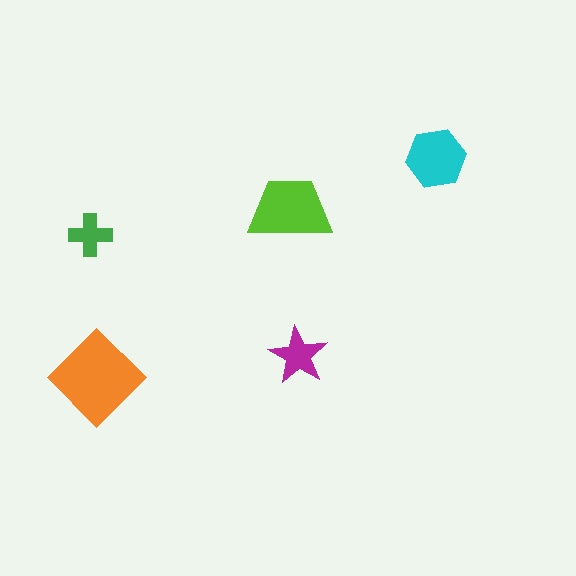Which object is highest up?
The cyan hexagon is topmost.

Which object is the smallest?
The green cross.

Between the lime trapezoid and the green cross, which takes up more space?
The lime trapezoid.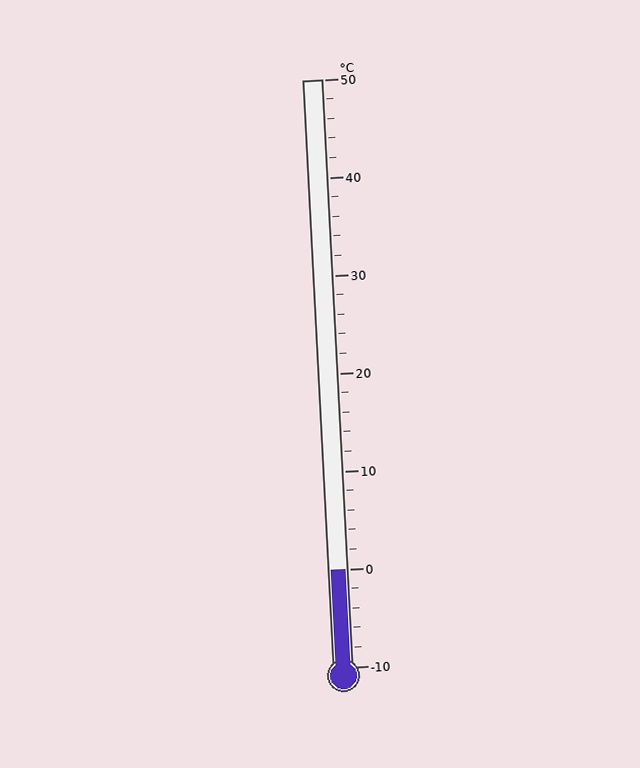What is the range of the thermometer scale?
The thermometer scale ranges from -10°C to 50°C.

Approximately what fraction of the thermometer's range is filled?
The thermometer is filled to approximately 15% of its range.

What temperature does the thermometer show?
The thermometer shows approximately 0°C.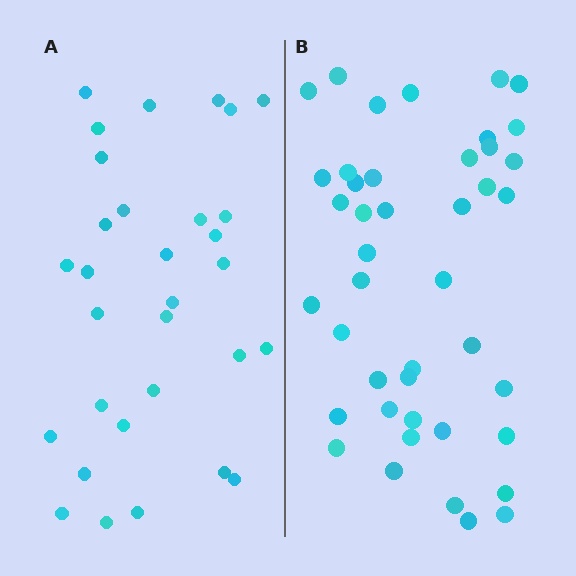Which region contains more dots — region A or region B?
Region B (the right region) has more dots.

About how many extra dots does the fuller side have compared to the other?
Region B has roughly 12 or so more dots than region A.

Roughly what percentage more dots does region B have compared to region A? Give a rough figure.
About 40% more.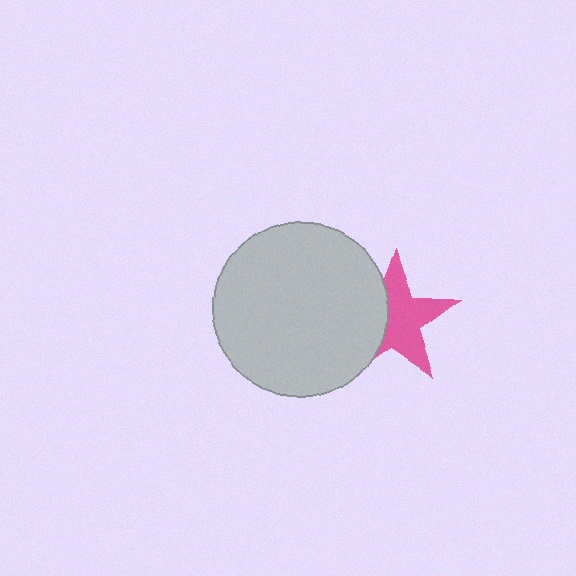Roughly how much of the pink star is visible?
About half of it is visible (roughly 62%).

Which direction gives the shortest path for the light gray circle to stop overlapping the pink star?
Moving left gives the shortest separation.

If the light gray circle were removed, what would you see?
You would see the complete pink star.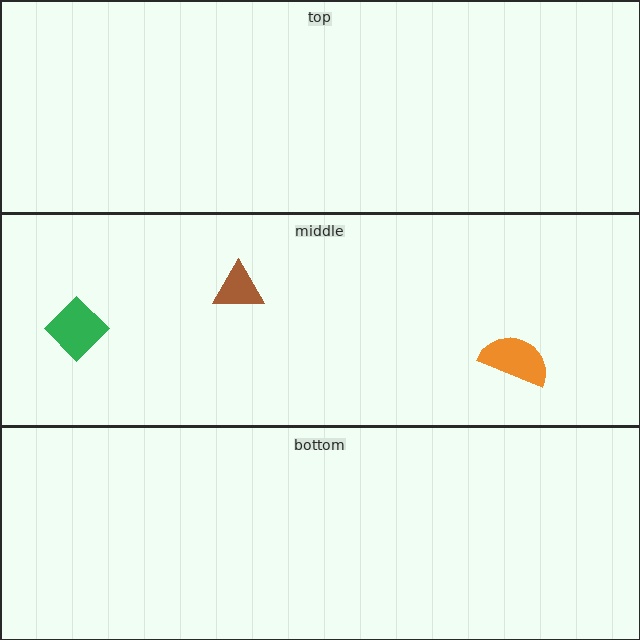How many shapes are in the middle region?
3.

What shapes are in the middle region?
The orange semicircle, the brown triangle, the green diamond.